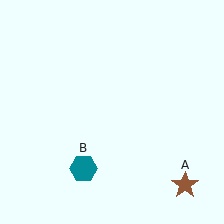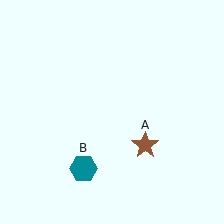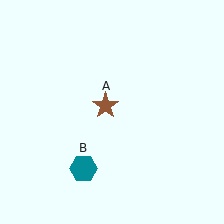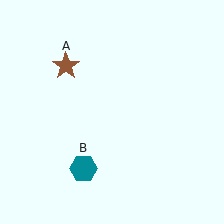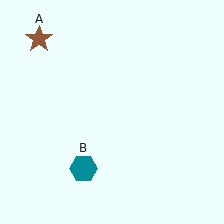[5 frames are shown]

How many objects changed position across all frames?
1 object changed position: brown star (object A).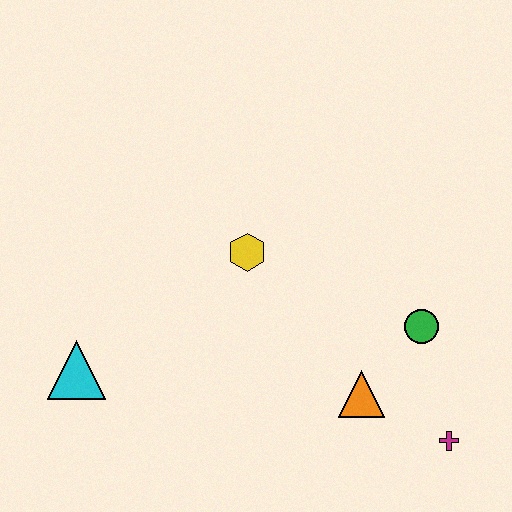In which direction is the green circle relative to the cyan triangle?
The green circle is to the right of the cyan triangle.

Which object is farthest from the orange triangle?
The cyan triangle is farthest from the orange triangle.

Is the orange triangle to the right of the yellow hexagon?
Yes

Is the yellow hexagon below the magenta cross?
No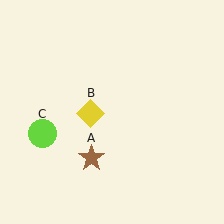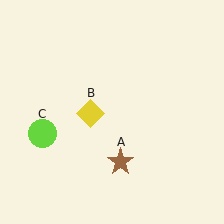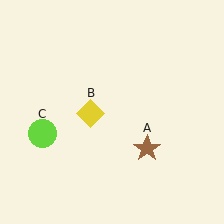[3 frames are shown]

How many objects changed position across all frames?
1 object changed position: brown star (object A).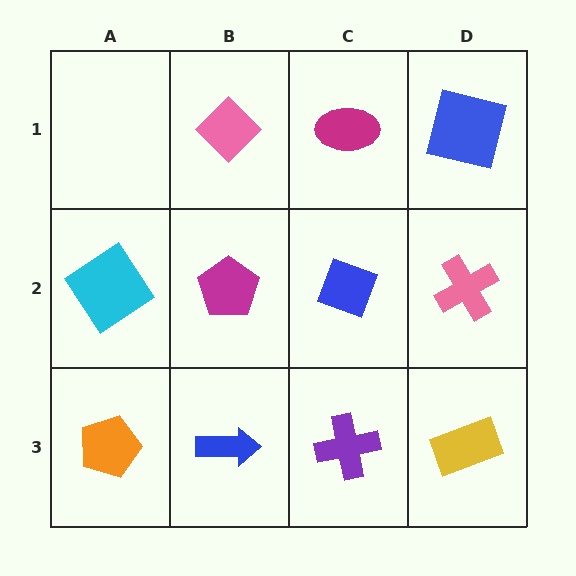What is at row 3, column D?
A yellow rectangle.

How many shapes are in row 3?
4 shapes.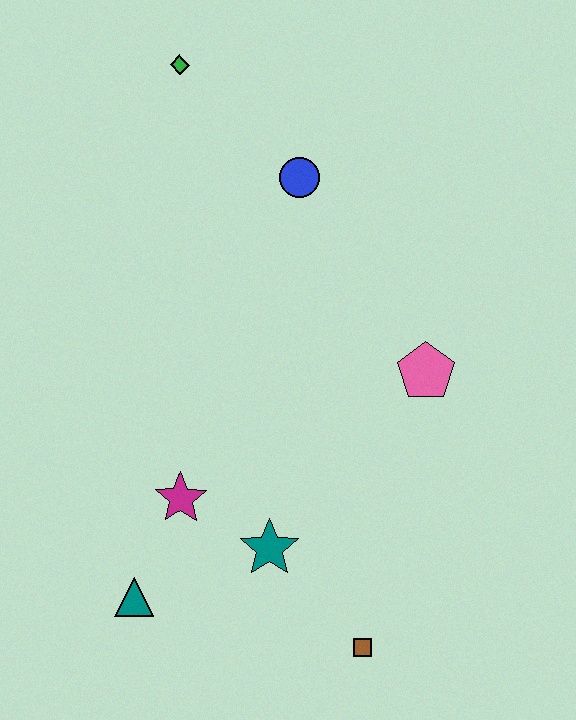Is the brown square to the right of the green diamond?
Yes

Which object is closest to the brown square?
The teal star is closest to the brown square.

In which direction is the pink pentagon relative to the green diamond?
The pink pentagon is below the green diamond.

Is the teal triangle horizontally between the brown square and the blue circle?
No